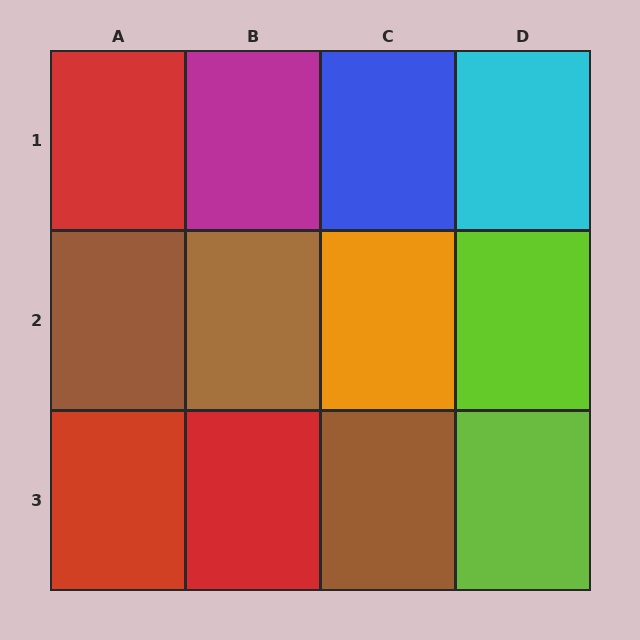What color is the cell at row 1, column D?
Cyan.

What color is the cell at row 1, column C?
Blue.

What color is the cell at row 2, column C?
Orange.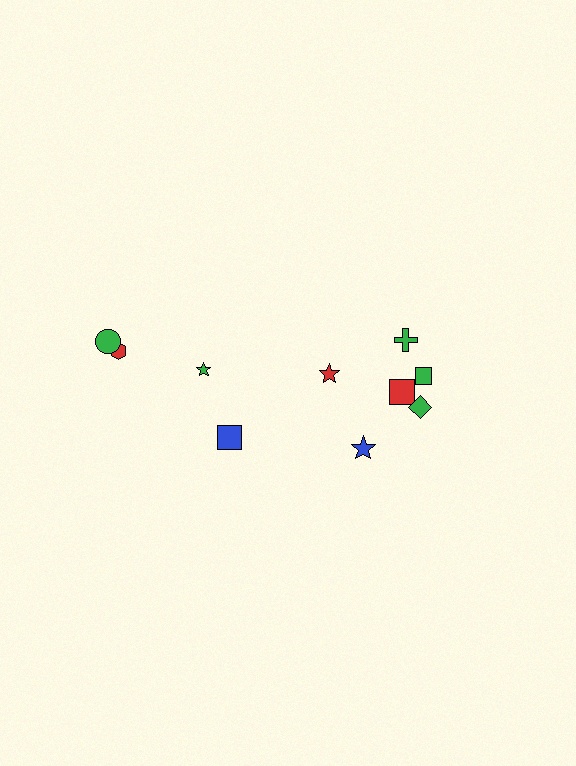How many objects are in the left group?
There are 4 objects.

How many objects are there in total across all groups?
There are 10 objects.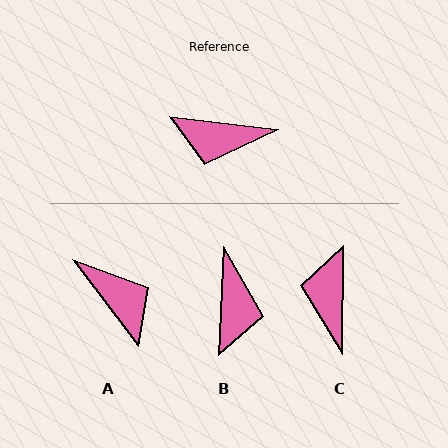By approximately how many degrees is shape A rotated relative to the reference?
Approximately 134 degrees counter-clockwise.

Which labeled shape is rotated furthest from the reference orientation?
A, about 134 degrees away.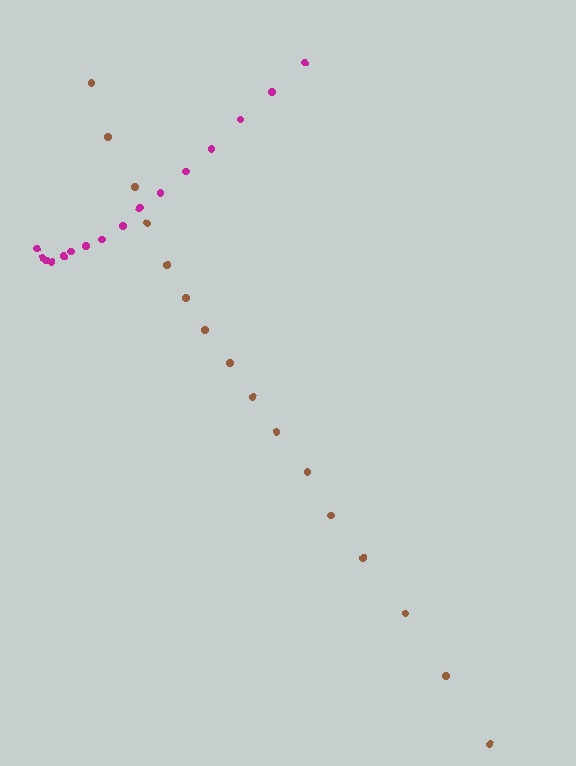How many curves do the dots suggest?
There are 2 distinct paths.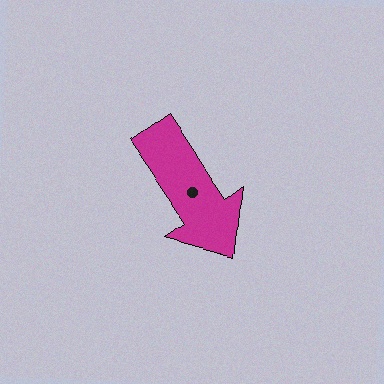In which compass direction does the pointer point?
Southeast.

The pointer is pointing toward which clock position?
Roughly 5 o'clock.